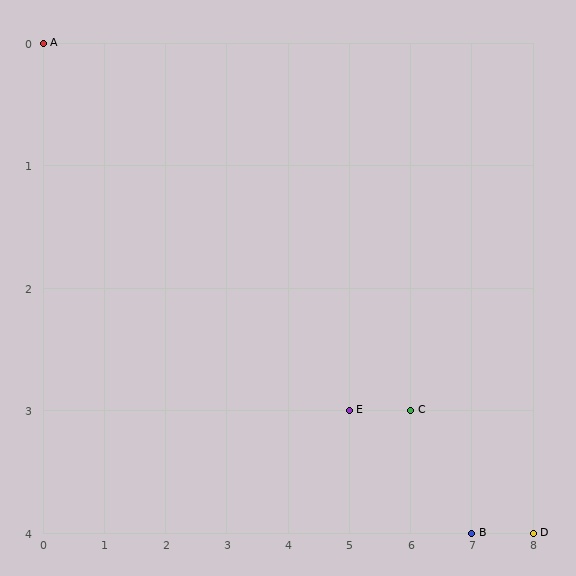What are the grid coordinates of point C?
Point C is at grid coordinates (6, 3).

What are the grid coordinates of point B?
Point B is at grid coordinates (7, 4).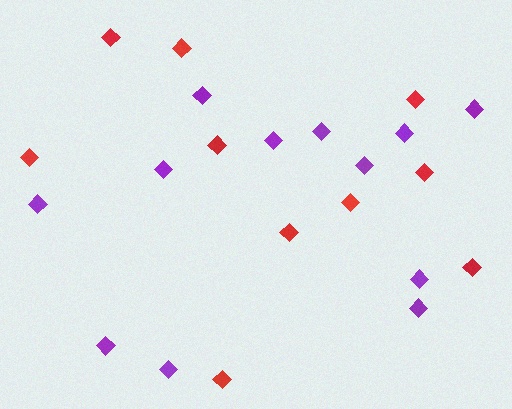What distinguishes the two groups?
There are 2 groups: one group of red diamonds (10) and one group of purple diamonds (12).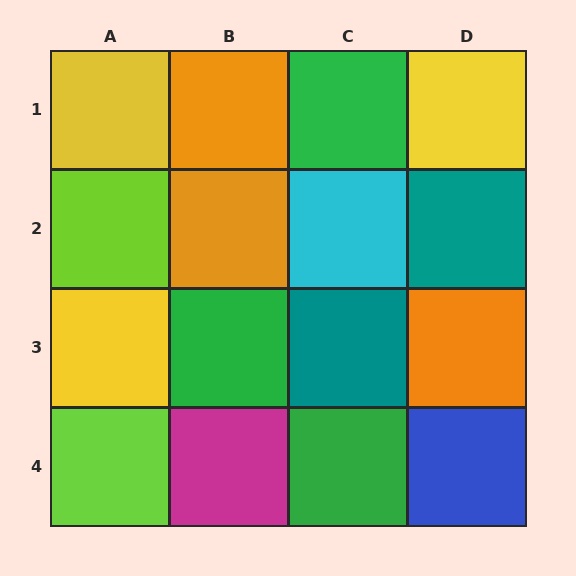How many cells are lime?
2 cells are lime.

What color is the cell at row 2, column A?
Lime.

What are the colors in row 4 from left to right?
Lime, magenta, green, blue.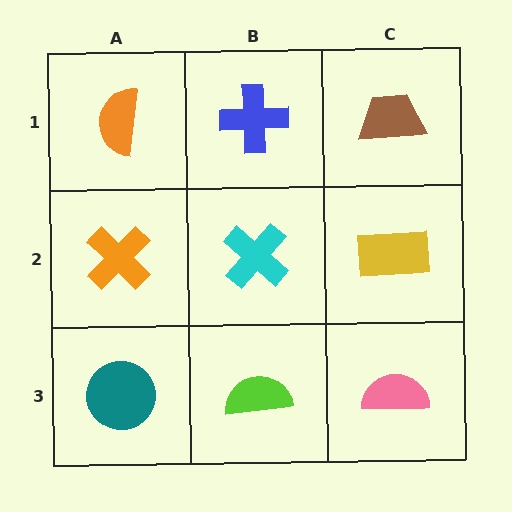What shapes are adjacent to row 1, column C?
A yellow rectangle (row 2, column C), a blue cross (row 1, column B).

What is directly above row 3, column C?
A yellow rectangle.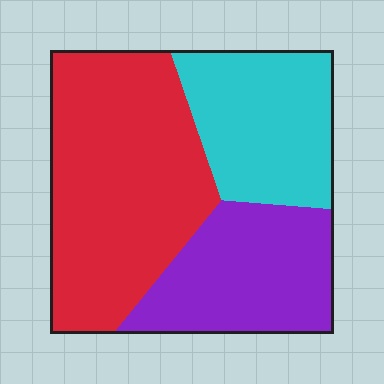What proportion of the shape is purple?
Purple covers about 25% of the shape.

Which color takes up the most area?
Red, at roughly 45%.